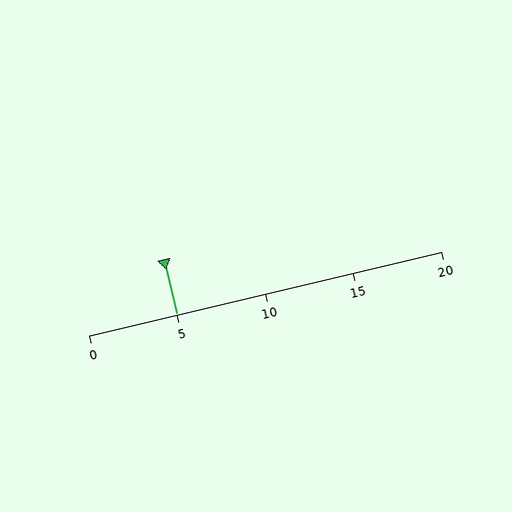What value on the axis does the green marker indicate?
The marker indicates approximately 5.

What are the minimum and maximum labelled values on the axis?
The axis runs from 0 to 20.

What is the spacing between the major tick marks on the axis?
The major ticks are spaced 5 apart.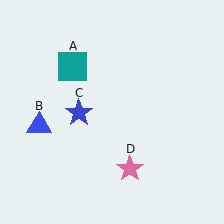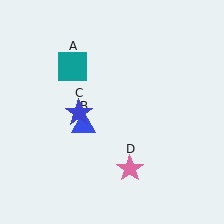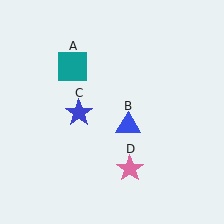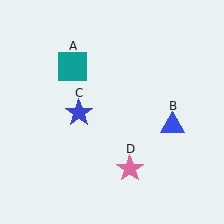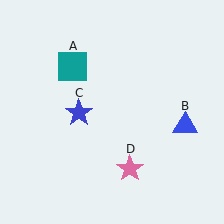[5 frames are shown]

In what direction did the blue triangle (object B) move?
The blue triangle (object B) moved right.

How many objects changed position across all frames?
1 object changed position: blue triangle (object B).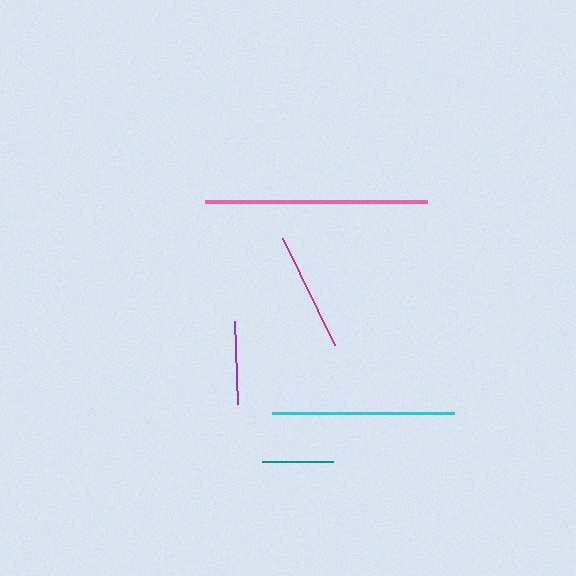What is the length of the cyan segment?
The cyan segment is approximately 181 pixels long.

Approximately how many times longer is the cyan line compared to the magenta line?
The cyan line is approximately 1.5 times the length of the magenta line.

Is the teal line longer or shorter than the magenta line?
The magenta line is longer than the teal line.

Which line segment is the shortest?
The teal line is the shortest at approximately 71 pixels.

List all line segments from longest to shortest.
From longest to shortest: pink, cyan, magenta, purple, teal.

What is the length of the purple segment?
The purple segment is approximately 83 pixels long.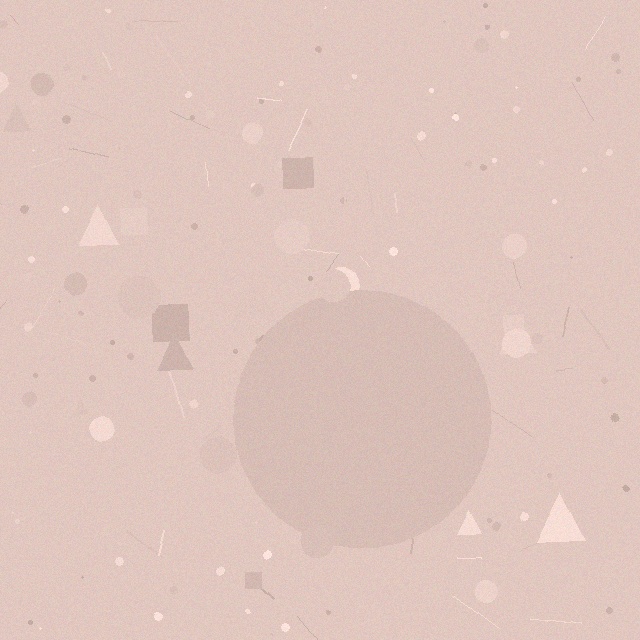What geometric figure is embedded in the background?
A circle is embedded in the background.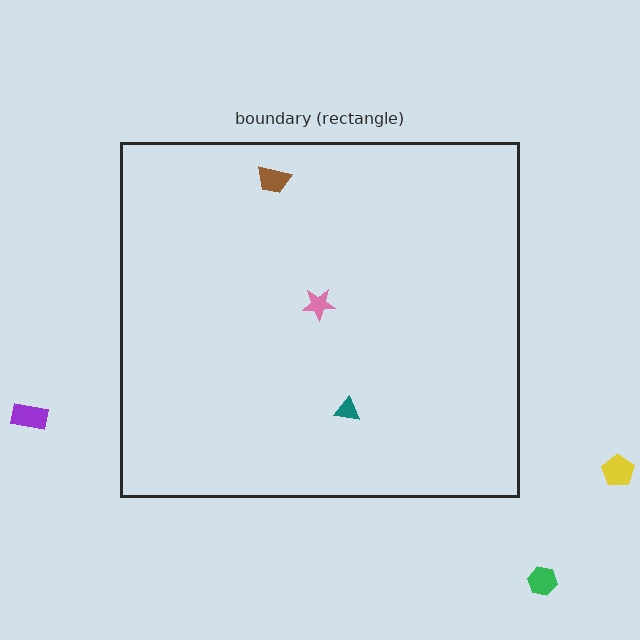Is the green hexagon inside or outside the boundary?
Outside.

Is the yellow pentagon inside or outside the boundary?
Outside.